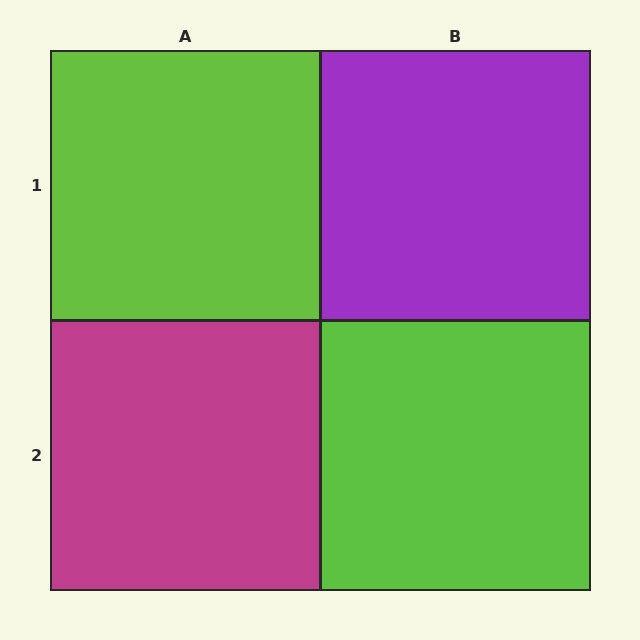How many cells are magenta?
1 cell is magenta.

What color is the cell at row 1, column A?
Lime.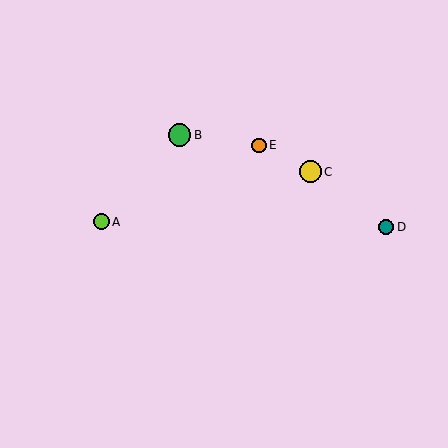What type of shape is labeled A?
Shape A is a lime circle.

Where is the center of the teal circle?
The center of the teal circle is at (386, 227).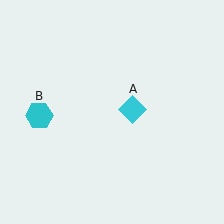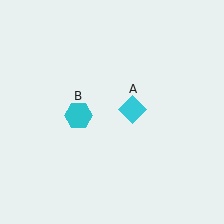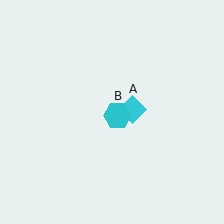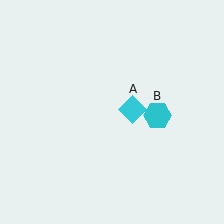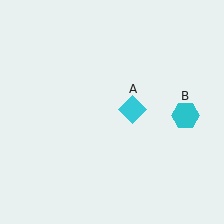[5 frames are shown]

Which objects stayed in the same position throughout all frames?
Cyan diamond (object A) remained stationary.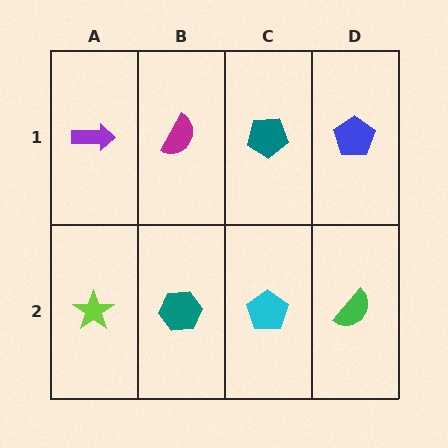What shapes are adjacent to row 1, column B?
A teal hexagon (row 2, column B), a purple arrow (row 1, column A), a teal pentagon (row 1, column C).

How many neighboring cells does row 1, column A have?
2.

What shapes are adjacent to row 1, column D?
A green semicircle (row 2, column D), a teal pentagon (row 1, column C).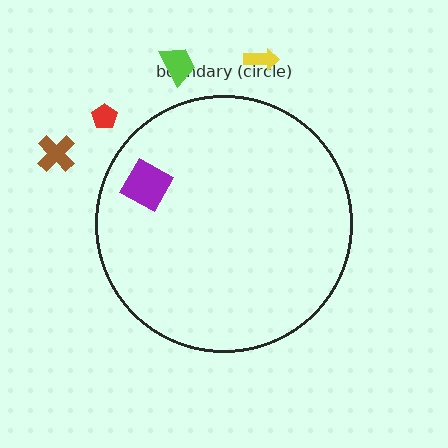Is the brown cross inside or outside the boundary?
Outside.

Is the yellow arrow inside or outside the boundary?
Outside.